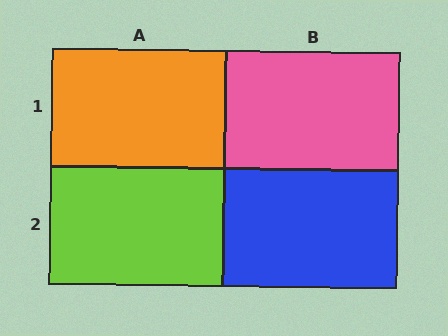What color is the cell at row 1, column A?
Orange.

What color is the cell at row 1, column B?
Pink.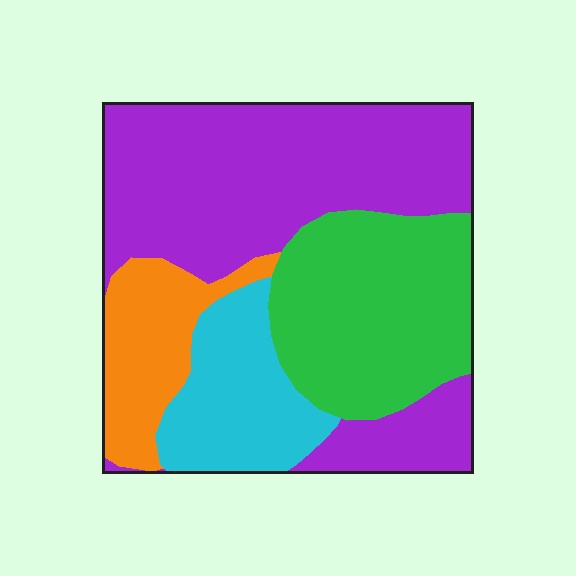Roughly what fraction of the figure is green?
Green covers 26% of the figure.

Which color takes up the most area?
Purple, at roughly 45%.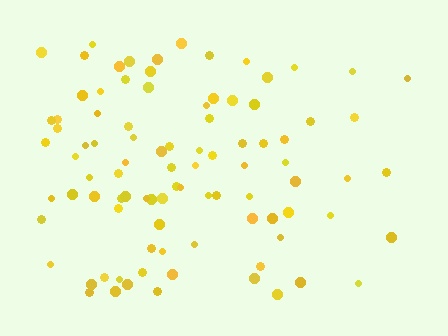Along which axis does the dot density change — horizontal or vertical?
Horizontal.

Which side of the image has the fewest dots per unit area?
The right.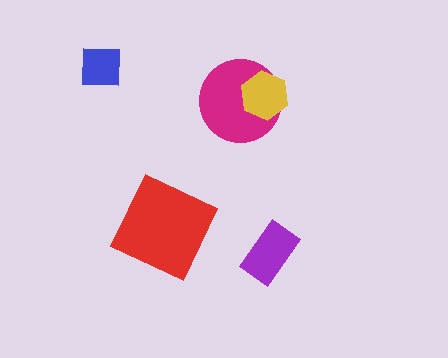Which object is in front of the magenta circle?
The yellow hexagon is in front of the magenta circle.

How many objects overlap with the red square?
0 objects overlap with the red square.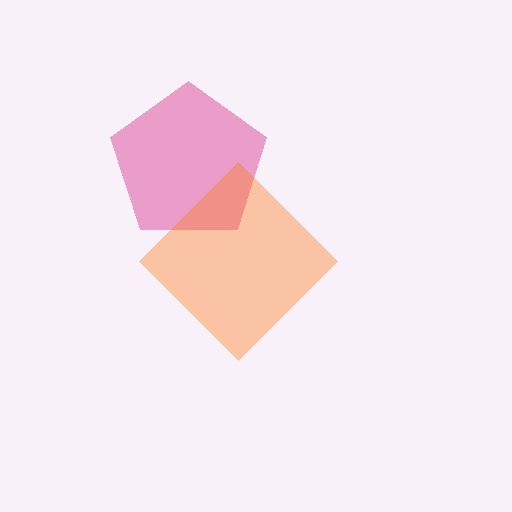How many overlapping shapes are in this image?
There are 2 overlapping shapes in the image.